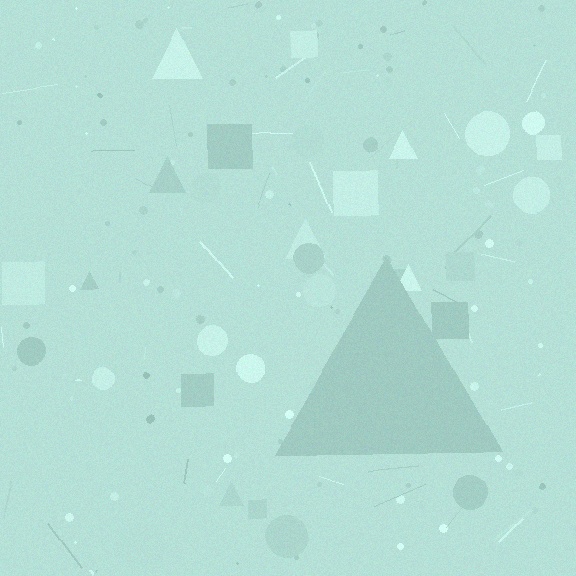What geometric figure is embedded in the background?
A triangle is embedded in the background.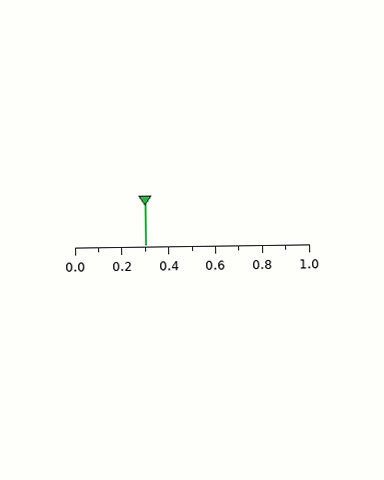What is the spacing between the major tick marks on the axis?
The major ticks are spaced 0.2 apart.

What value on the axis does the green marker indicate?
The marker indicates approximately 0.3.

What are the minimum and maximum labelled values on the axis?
The axis runs from 0.0 to 1.0.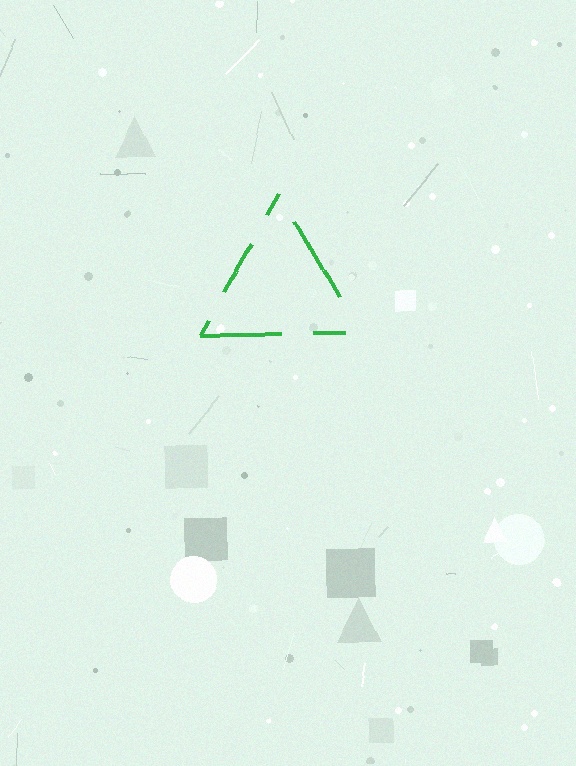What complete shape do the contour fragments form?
The contour fragments form a triangle.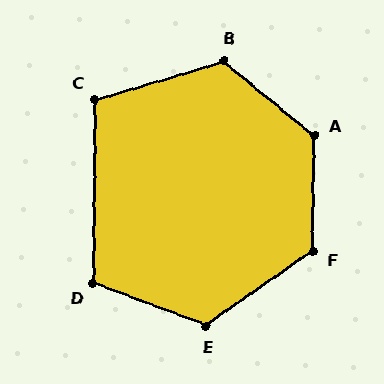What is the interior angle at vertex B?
Approximately 124 degrees (obtuse).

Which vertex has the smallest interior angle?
C, at approximately 107 degrees.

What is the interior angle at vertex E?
Approximately 125 degrees (obtuse).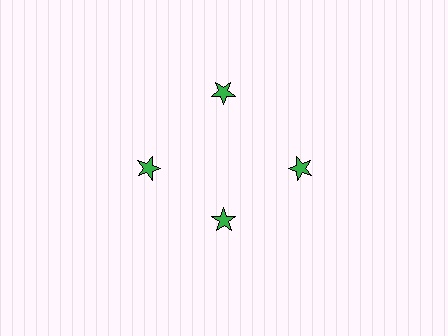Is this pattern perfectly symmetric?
No. The 4 green stars are arranged in a ring, but one element near the 6 o'clock position is pulled inward toward the center, breaking the 4-fold rotational symmetry.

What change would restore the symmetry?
The symmetry would be restored by moving it outward, back onto the ring so that all 4 stars sit at equal angles and equal distance from the center.